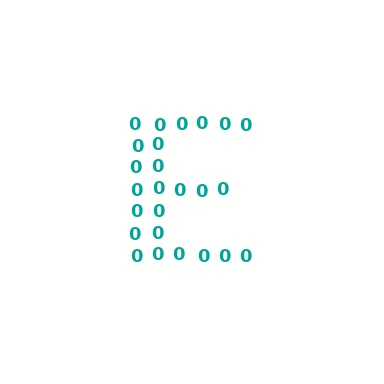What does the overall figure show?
The overall figure shows the letter E.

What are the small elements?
The small elements are digit 0's.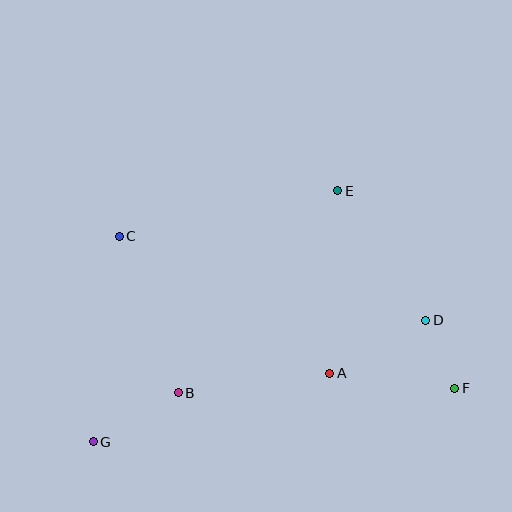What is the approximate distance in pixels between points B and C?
The distance between B and C is approximately 167 pixels.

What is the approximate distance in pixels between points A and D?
The distance between A and D is approximately 110 pixels.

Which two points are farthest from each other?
Points C and F are farthest from each other.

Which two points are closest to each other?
Points D and F are closest to each other.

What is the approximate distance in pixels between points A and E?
The distance between A and E is approximately 183 pixels.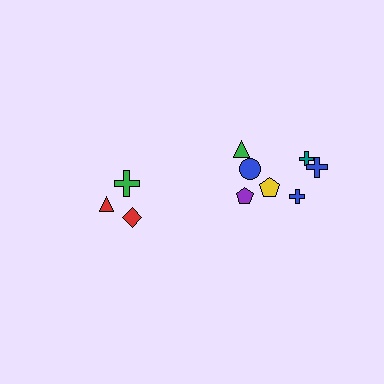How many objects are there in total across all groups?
There are 10 objects.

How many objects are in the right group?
There are 7 objects.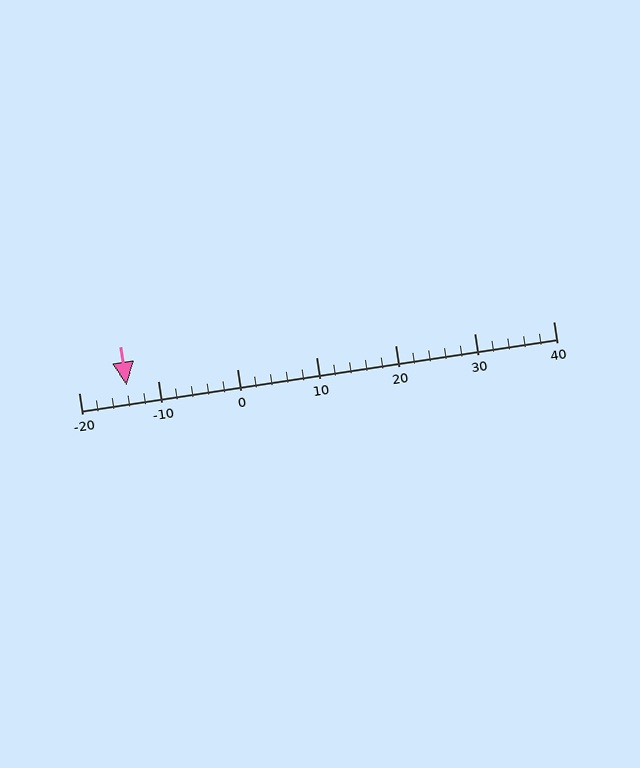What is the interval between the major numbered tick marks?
The major tick marks are spaced 10 units apart.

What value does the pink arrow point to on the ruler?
The pink arrow points to approximately -14.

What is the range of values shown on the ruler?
The ruler shows values from -20 to 40.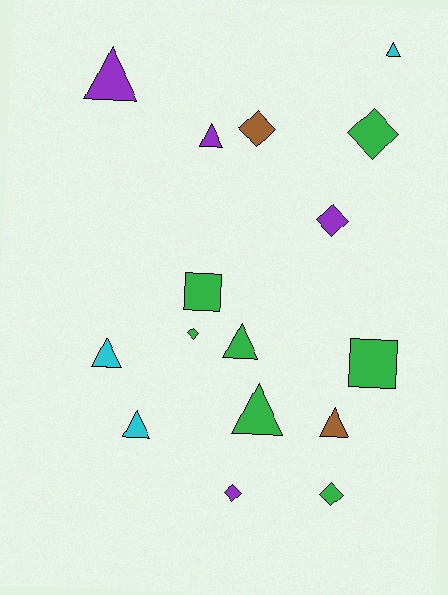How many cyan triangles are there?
There are 3 cyan triangles.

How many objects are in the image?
There are 16 objects.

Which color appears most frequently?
Green, with 7 objects.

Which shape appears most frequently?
Triangle, with 8 objects.